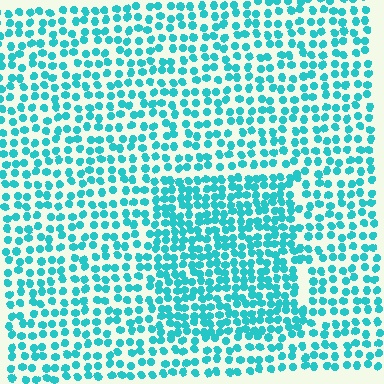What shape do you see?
I see a rectangle.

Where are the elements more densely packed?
The elements are more densely packed inside the rectangle boundary.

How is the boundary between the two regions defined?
The boundary is defined by a change in element density (approximately 1.6x ratio). All elements are the same color, size, and shape.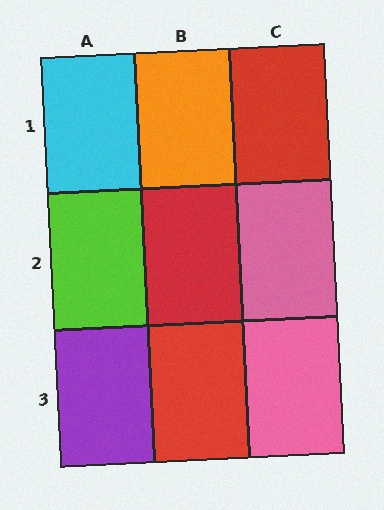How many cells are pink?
2 cells are pink.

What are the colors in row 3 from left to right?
Purple, red, pink.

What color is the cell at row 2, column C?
Pink.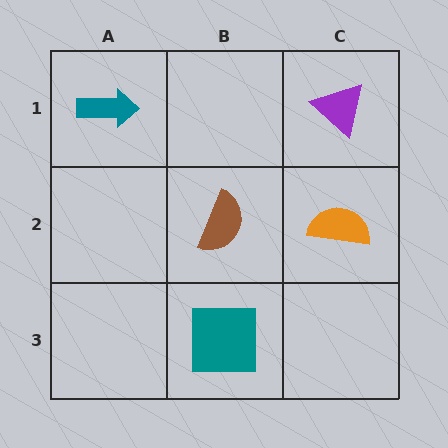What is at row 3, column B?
A teal square.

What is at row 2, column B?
A brown semicircle.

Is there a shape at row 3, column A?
No, that cell is empty.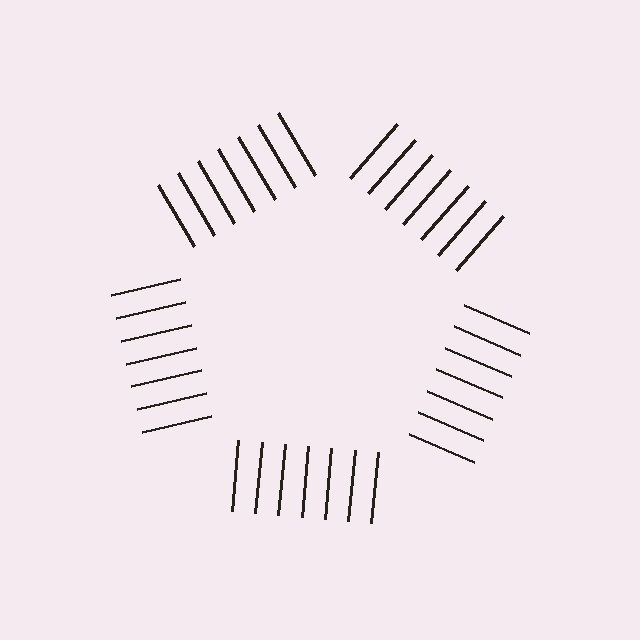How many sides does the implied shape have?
5 sides — the line-ends trace a pentagon.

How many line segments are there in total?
35 — 7 along each of the 5 edges.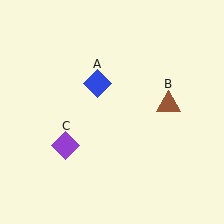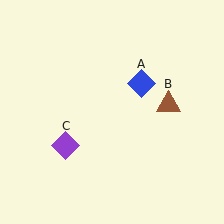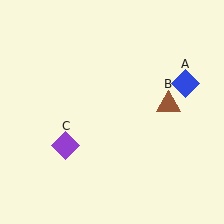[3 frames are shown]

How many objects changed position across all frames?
1 object changed position: blue diamond (object A).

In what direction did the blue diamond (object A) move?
The blue diamond (object A) moved right.